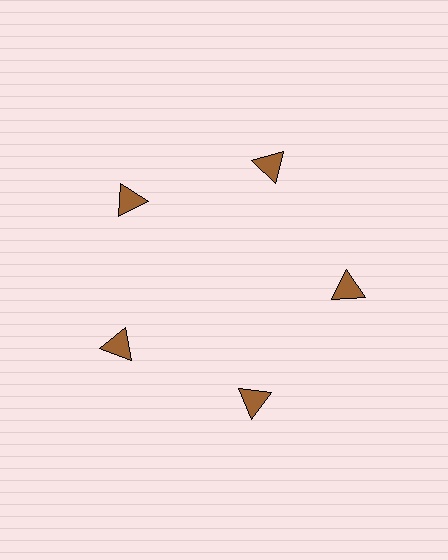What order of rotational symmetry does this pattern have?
This pattern has 5-fold rotational symmetry.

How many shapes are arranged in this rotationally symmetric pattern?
There are 5 shapes, arranged in 5 groups of 1.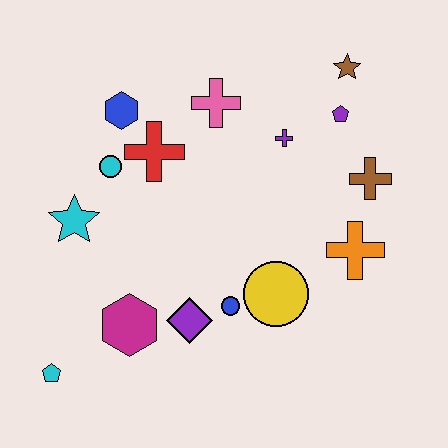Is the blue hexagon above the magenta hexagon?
Yes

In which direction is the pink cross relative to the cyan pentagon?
The pink cross is above the cyan pentagon.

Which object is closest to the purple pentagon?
The brown star is closest to the purple pentagon.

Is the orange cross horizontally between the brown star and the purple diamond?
No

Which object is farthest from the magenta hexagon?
The brown star is farthest from the magenta hexagon.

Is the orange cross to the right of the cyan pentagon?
Yes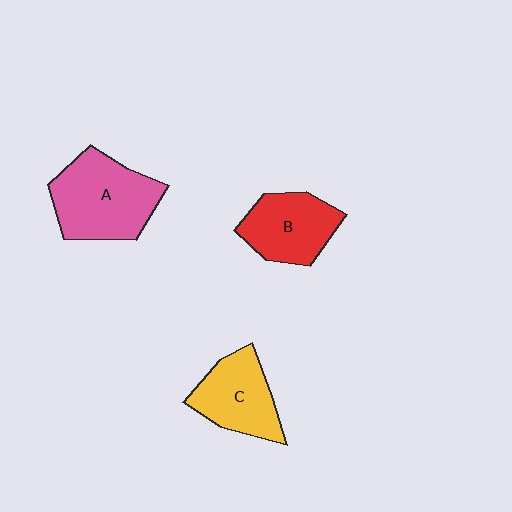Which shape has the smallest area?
Shape C (yellow).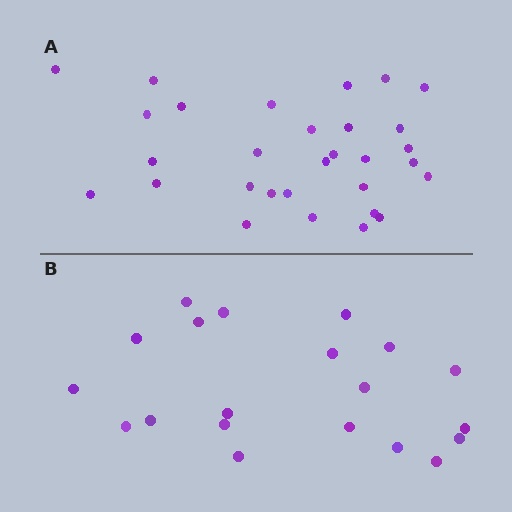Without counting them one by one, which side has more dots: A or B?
Region A (the top region) has more dots.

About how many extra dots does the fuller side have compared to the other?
Region A has roughly 10 or so more dots than region B.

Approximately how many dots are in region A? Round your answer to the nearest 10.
About 30 dots.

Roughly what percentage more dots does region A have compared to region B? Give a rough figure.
About 50% more.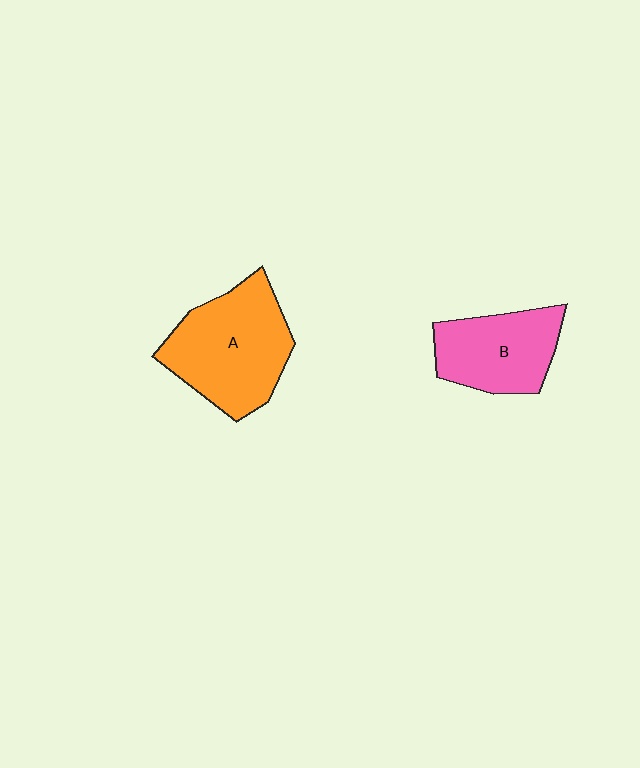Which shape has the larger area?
Shape A (orange).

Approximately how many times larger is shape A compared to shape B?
Approximately 1.4 times.